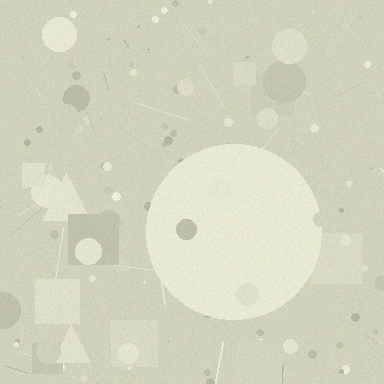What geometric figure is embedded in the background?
A circle is embedded in the background.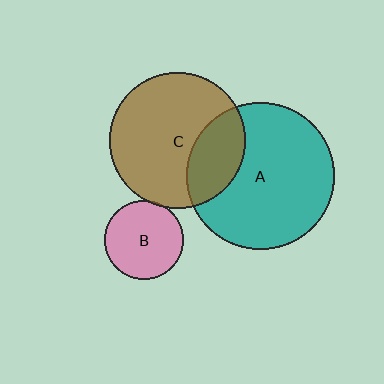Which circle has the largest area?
Circle A (teal).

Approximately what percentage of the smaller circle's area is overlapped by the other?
Approximately 25%.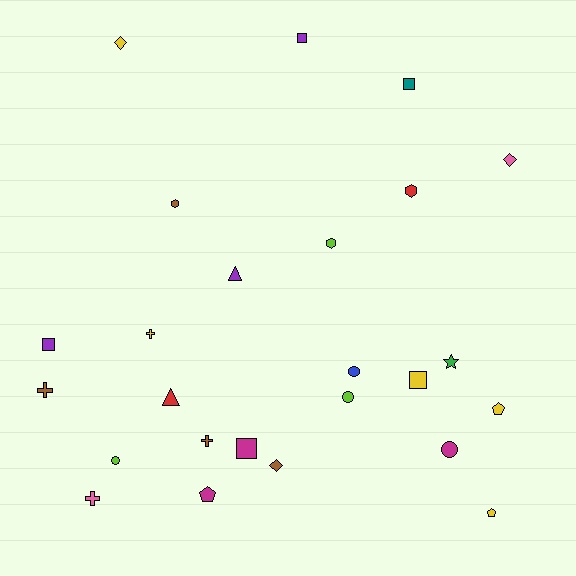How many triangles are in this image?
There are 2 triangles.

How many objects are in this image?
There are 25 objects.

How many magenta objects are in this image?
There are 3 magenta objects.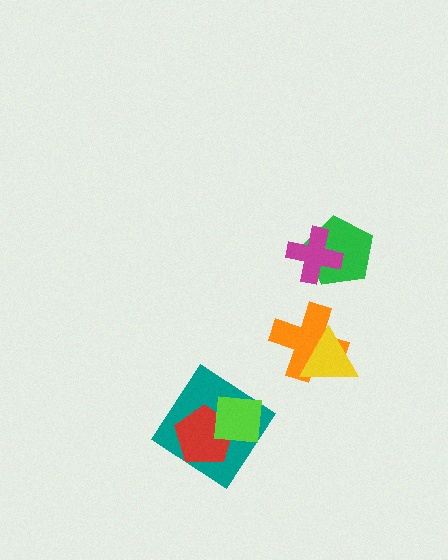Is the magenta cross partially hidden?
No, no other shape covers it.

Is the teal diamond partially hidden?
Yes, it is partially covered by another shape.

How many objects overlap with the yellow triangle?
1 object overlaps with the yellow triangle.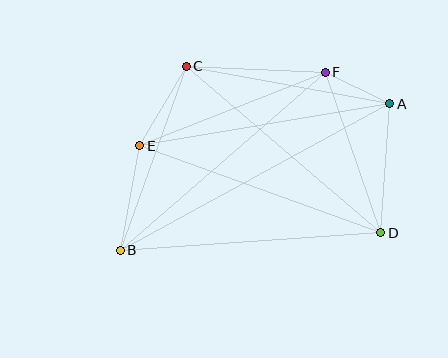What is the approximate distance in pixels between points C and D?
The distance between C and D is approximately 256 pixels.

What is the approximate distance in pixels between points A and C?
The distance between A and C is approximately 207 pixels.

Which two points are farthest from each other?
Points A and B are farthest from each other.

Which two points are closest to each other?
Points A and F are closest to each other.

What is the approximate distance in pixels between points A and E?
The distance between A and E is approximately 254 pixels.